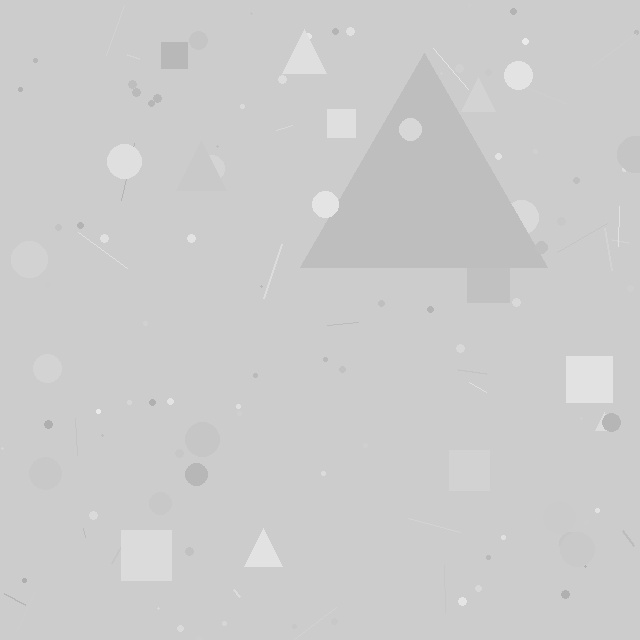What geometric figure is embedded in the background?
A triangle is embedded in the background.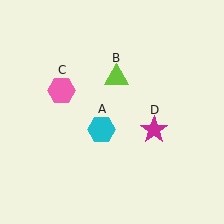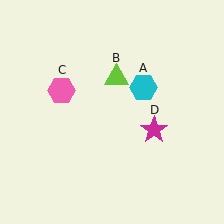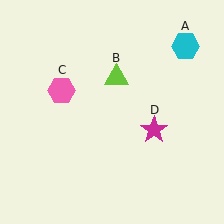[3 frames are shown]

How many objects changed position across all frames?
1 object changed position: cyan hexagon (object A).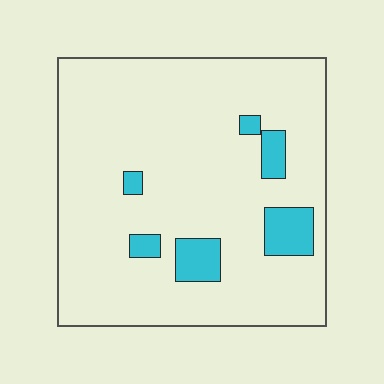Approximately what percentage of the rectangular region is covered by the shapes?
Approximately 10%.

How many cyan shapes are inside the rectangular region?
6.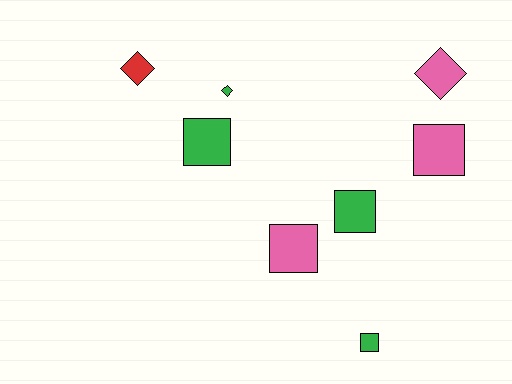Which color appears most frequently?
Green, with 4 objects.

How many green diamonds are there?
There is 1 green diamond.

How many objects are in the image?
There are 8 objects.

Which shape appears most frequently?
Square, with 5 objects.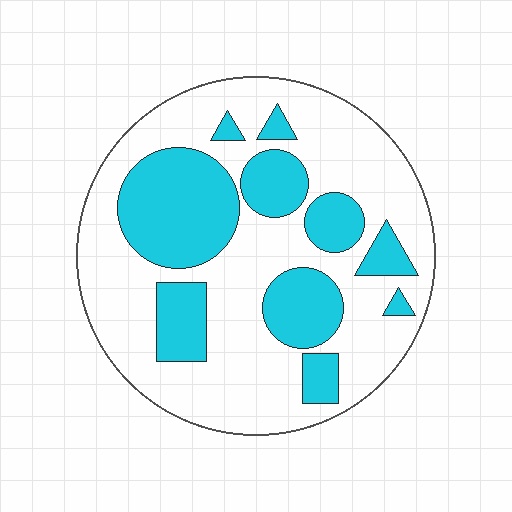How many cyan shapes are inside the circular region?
10.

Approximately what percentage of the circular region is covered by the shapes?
Approximately 35%.